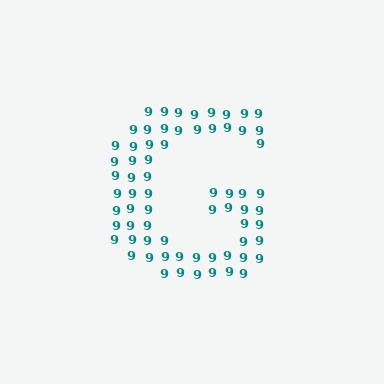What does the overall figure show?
The overall figure shows the letter G.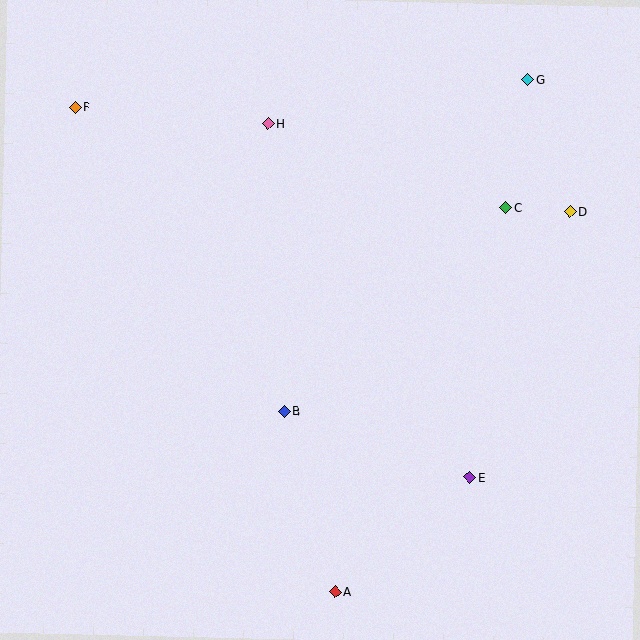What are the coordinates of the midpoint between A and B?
The midpoint between A and B is at (310, 502).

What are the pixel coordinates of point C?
Point C is at (506, 208).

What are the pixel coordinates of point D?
Point D is at (570, 211).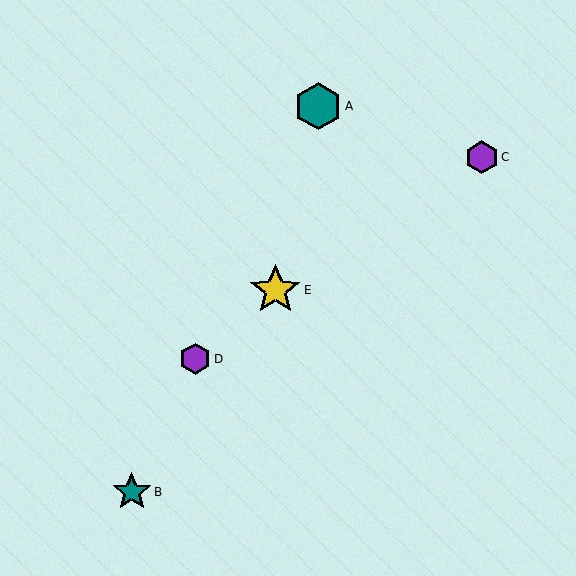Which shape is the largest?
The yellow star (labeled E) is the largest.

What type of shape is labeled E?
Shape E is a yellow star.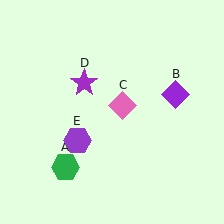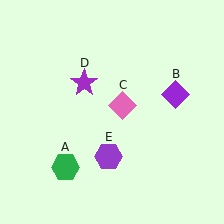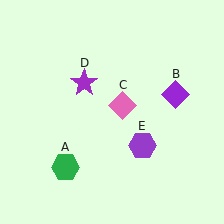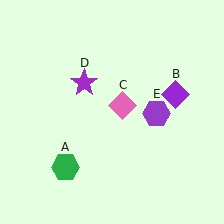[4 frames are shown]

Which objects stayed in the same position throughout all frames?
Green hexagon (object A) and purple diamond (object B) and pink diamond (object C) and purple star (object D) remained stationary.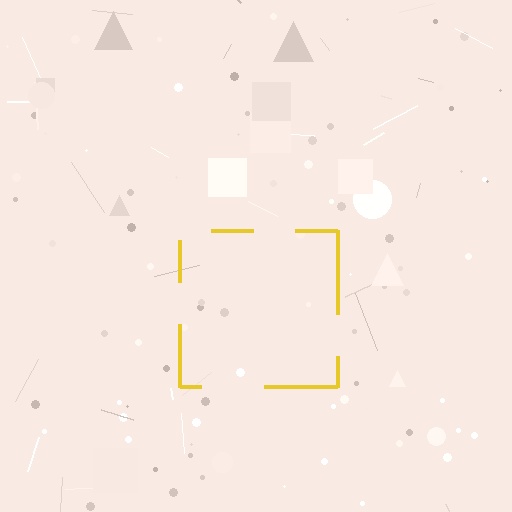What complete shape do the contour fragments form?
The contour fragments form a square.